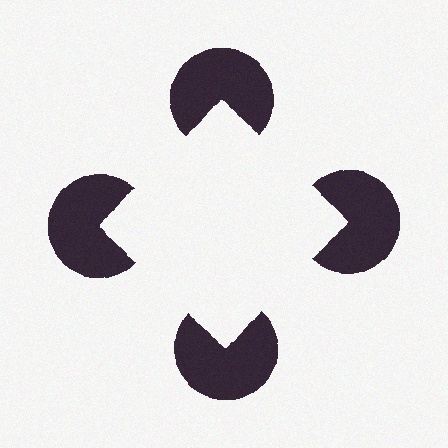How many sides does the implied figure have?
4 sides.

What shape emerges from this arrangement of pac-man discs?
An illusory square — its edges are inferred from the aligned wedge cuts in the pac-man discs, not physically drawn.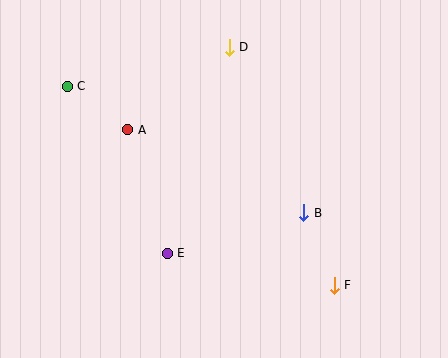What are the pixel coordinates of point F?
Point F is at (334, 285).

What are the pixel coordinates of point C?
Point C is at (67, 86).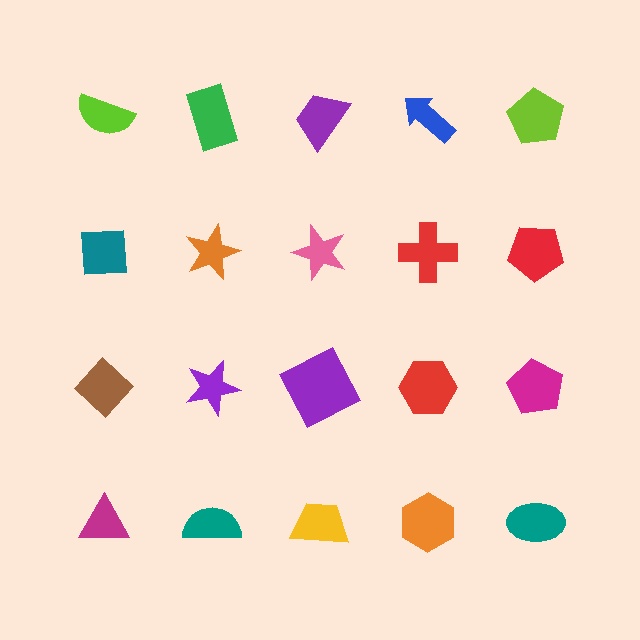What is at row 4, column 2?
A teal semicircle.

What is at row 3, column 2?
A purple star.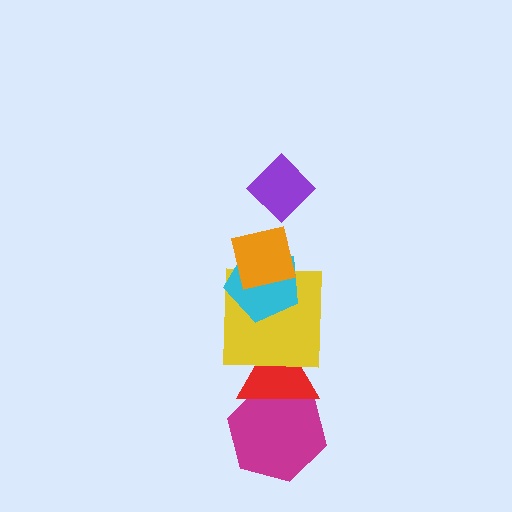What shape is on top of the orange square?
The purple diamond is on top of the orange square.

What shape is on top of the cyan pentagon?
The orange square is on top of the cyan pentagon.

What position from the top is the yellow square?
The yellow square is 4th from the top.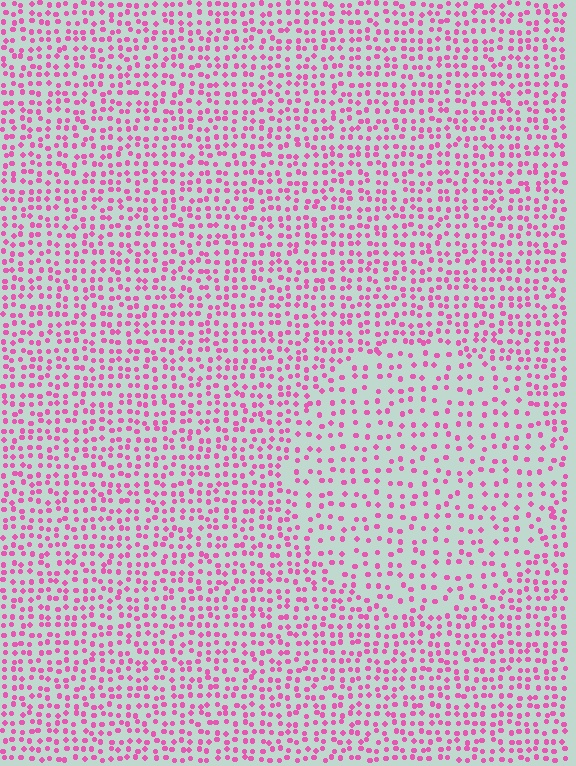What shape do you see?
I see a circle.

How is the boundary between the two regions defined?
The boundary is defined by a change in element density (approximately 1.7x ratio). All elements are the same color, size, and shape.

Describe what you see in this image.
The image contains small pink elements arranged at two different densities. A circle-shaped region is visible where the elements are less densely packed than the surrounding area.